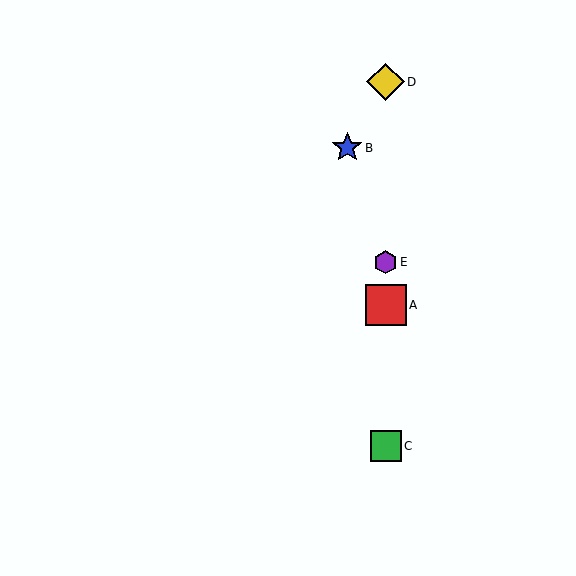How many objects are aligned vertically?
4 objects (A, C, D, E) are aligned vertically.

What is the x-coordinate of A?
Object A is at x≈386.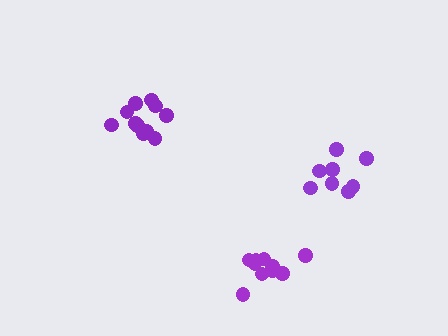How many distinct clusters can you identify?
There are 3 distinct clusters.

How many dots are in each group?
Group 1: 11 dots, Group 2: 8 dots, Group 3: 10 dots (29 total).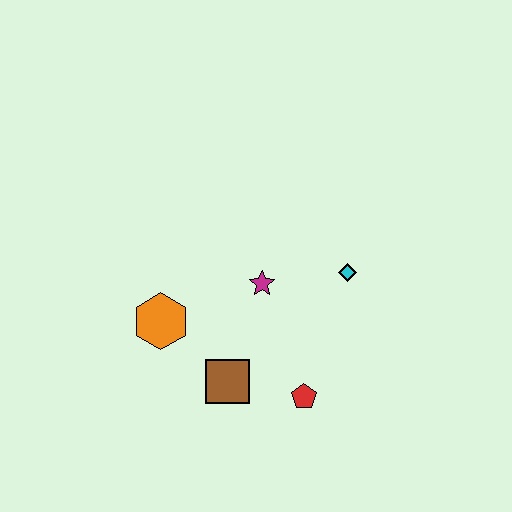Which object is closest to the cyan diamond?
The magenta star is closest to the cyan diamond.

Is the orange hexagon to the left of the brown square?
Yes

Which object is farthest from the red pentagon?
The orange hexagon is farthest from the red pentagon.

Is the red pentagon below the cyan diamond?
Yes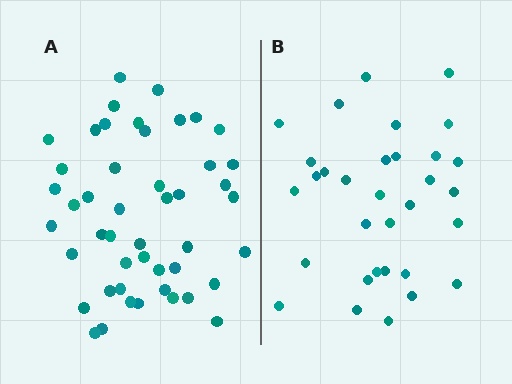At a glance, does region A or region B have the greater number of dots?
Region A (the left region) has more dots.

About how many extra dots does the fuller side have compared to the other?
Region A has approximately 15 more dots than region B.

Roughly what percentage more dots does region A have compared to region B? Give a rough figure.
About 45% more.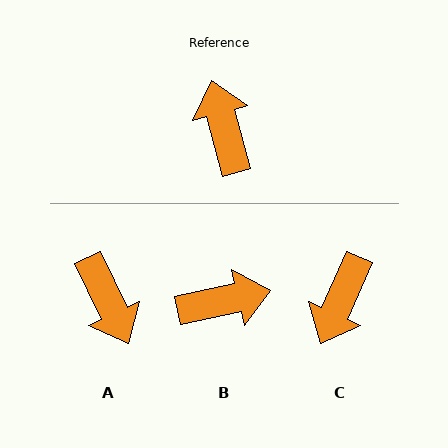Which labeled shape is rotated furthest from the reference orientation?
A, about 170 degrees away.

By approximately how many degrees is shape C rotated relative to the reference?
Approximately 141 degrees counter-clockwise.